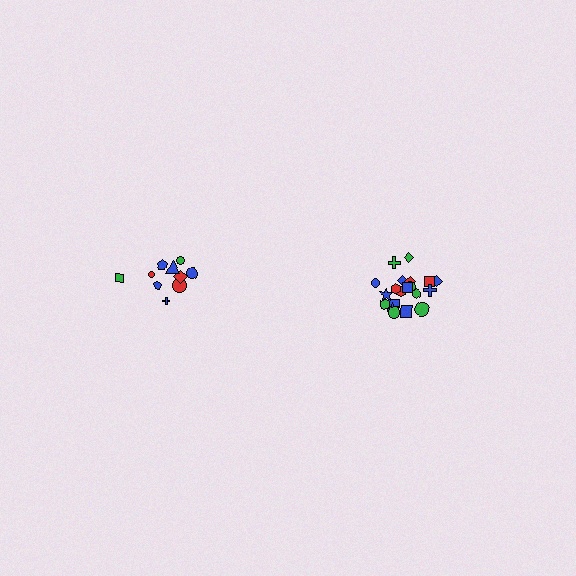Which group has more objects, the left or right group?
The right group.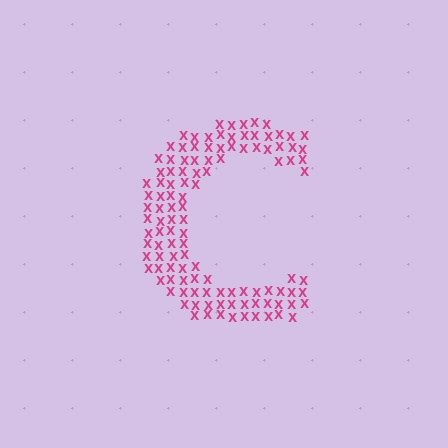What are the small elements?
The small elements are letter X's.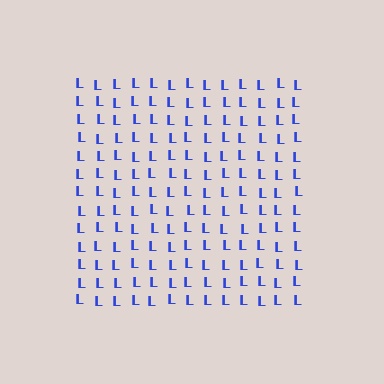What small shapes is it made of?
It is made of small letter L's.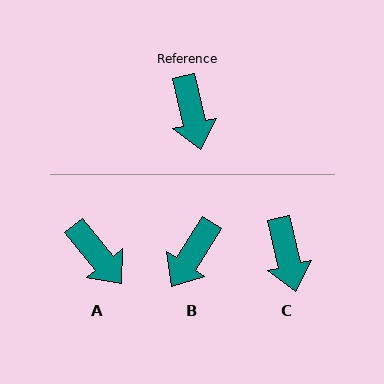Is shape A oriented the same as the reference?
No, it is off by about 26 degrees.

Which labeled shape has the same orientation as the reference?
C.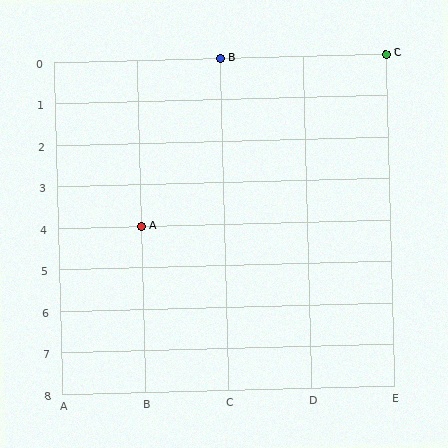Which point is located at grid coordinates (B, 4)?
Point A is at (B, 4).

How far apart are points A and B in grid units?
Points A and B are 1 column and 4 rows apart (about 4.1 grid units diagonally).